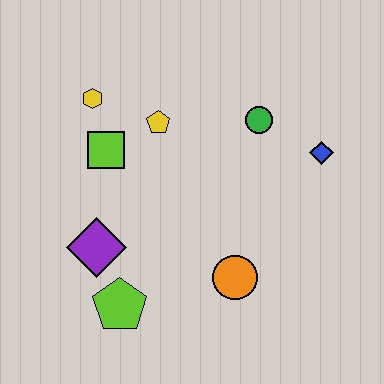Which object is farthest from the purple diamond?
The blue diamond is farthest from the purple diamond.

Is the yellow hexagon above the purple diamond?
Yes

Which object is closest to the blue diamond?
The green circle is closest to the blue diamond.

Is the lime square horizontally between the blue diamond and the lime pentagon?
No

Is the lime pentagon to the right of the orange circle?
No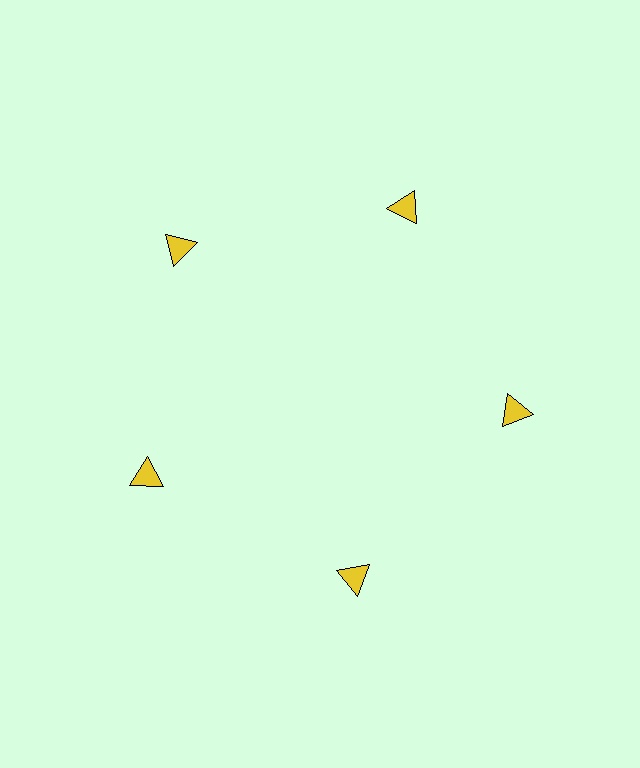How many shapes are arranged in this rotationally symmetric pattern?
There are 5 shapes, arranged in 5 groups of 1.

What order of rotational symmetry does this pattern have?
This pattern has 5-fold rotational symmetry.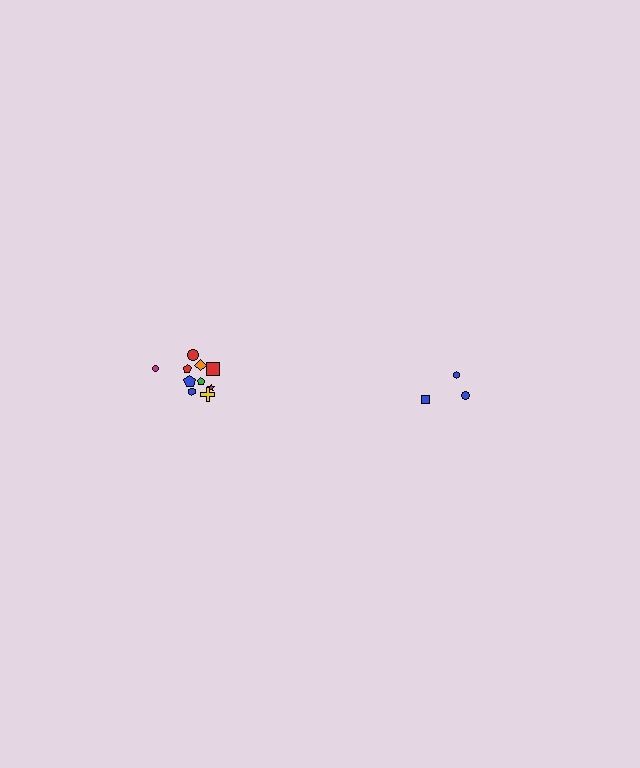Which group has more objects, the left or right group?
The left group.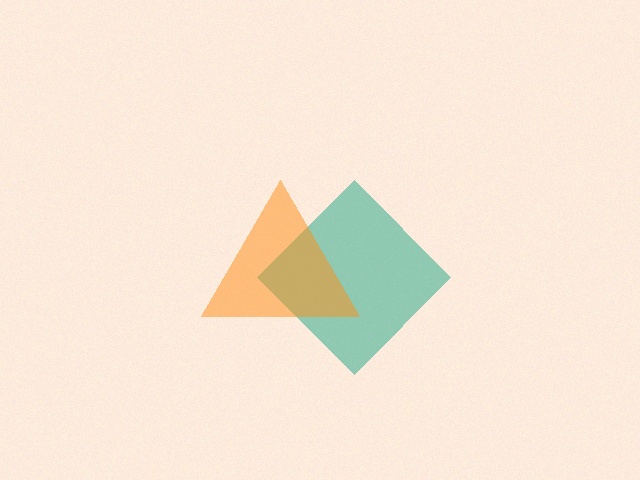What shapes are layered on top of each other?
The layered shapes are: a teal diamond, an orange triangle.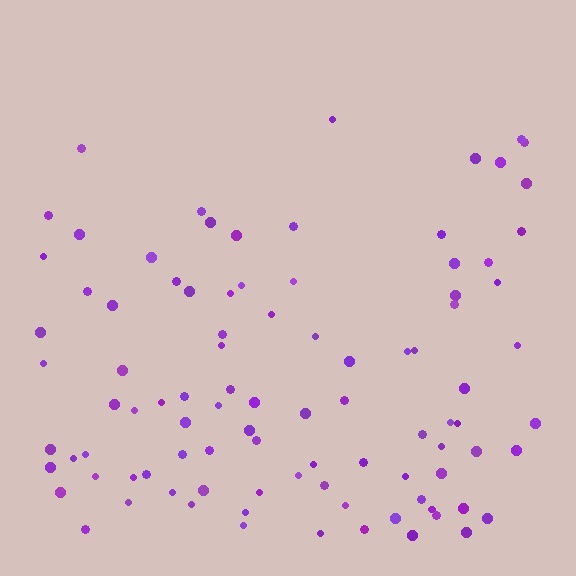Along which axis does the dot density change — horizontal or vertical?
Vertical.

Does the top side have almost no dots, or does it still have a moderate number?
Still a moderate number, just noticeably fewer than the bottom.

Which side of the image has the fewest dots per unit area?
The top.